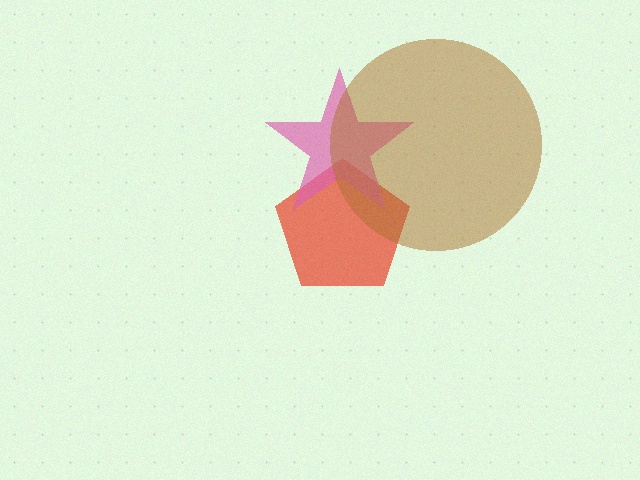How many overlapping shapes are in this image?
There are 3 overlapping shapes in the image.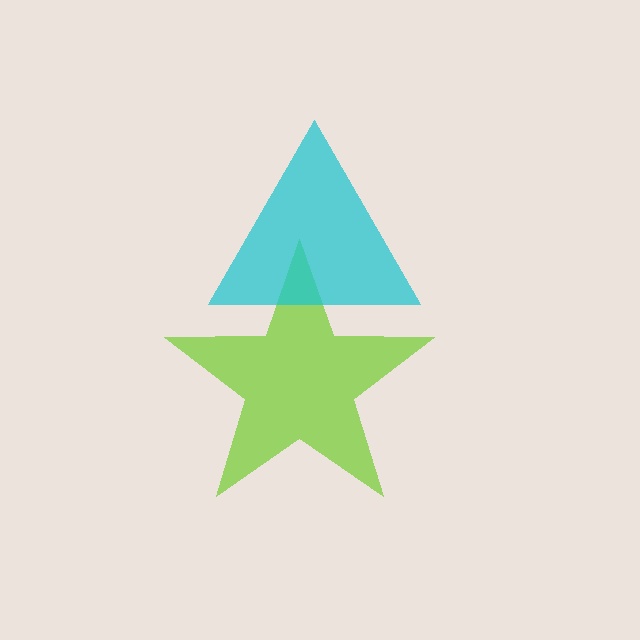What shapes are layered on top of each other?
The layered shapes are: a lime star, a cyan triangle.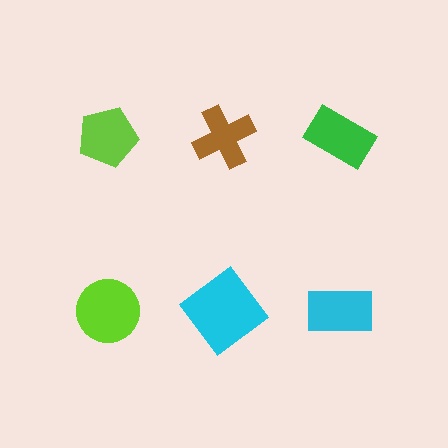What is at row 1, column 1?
A lime pentagon.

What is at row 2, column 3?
A cyan rectangle.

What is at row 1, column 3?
A green rectangle.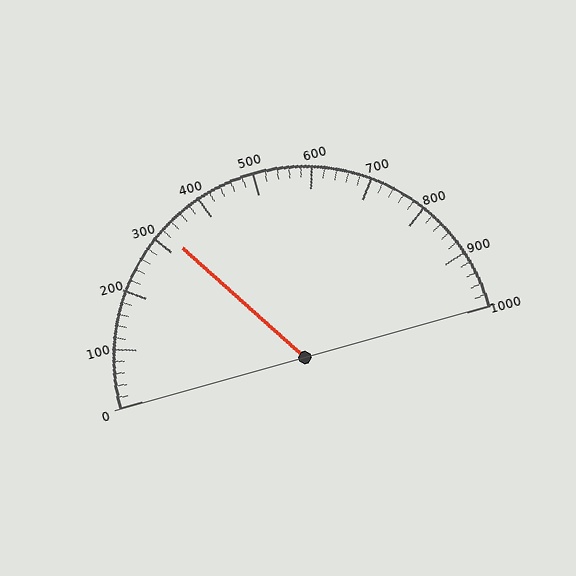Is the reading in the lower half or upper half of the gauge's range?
The reading is in the lower half of the range (0 to 1000).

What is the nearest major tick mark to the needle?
The nearest major tick mark is 300.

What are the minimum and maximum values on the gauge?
The gauge ranges from 0 to 1000.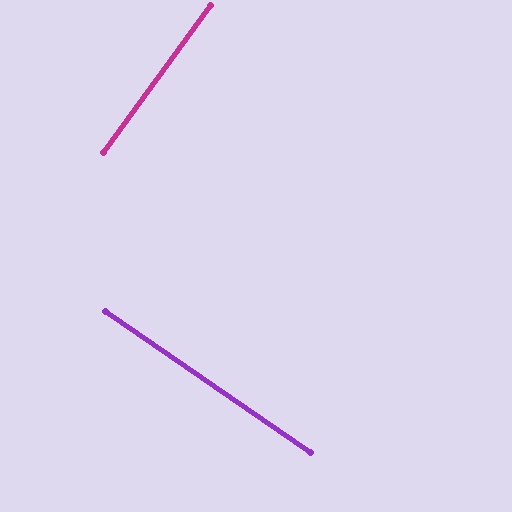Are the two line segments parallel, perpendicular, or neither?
Perpendicular — they meet at approximately 88°.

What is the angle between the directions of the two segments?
Approximately 88 degrees.